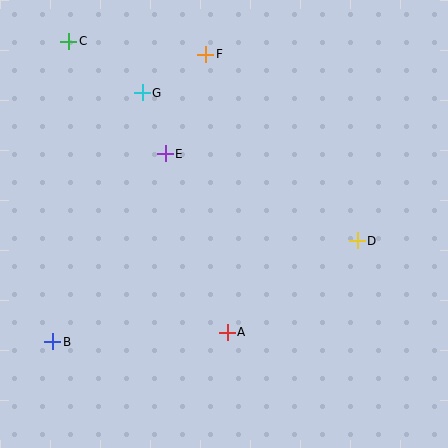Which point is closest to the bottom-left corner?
Point B is closest to the bottom-left corner.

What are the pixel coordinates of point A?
Point A is at (227, 332).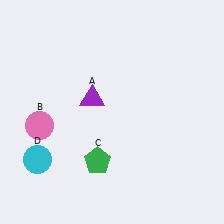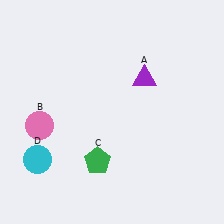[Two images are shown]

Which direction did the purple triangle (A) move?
The purple triangle (A) moved right.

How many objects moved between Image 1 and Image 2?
1 object moved between the two images.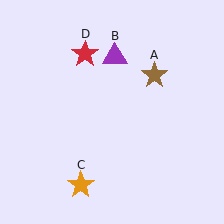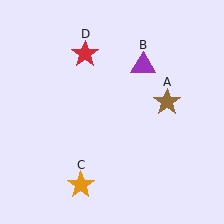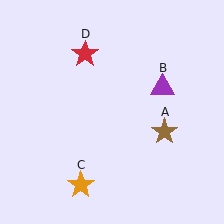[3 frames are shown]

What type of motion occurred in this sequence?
The brown star (object A), purple triangle (object B) rotated clockwise around the center of the scene.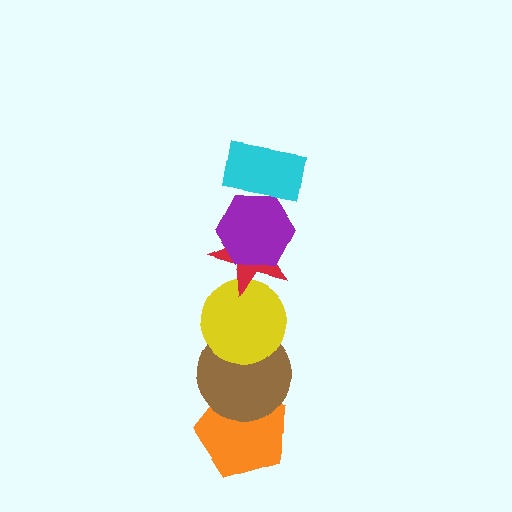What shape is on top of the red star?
The purple hexagon is on top of the red star.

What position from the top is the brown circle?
The brown circle is 5th from the top.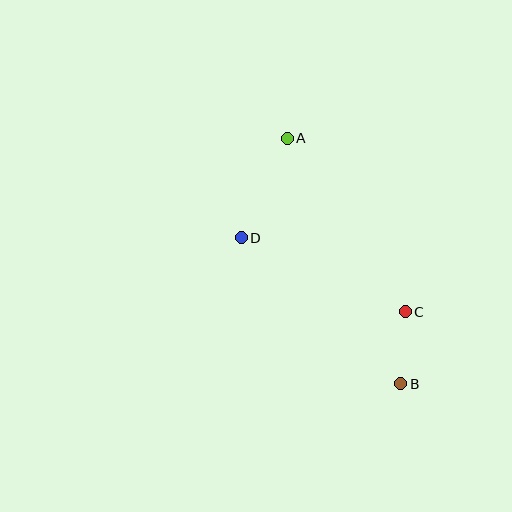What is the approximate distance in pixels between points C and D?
The distance between C and D is approximately 180 pixels.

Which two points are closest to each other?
Points B and C are closest to each other.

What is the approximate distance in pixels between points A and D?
The distance between A and D is approximately 110 pixels.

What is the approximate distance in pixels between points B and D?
The distance between B and D is approximately 216 pixels.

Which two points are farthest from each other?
Points A and B are farthest from each other.